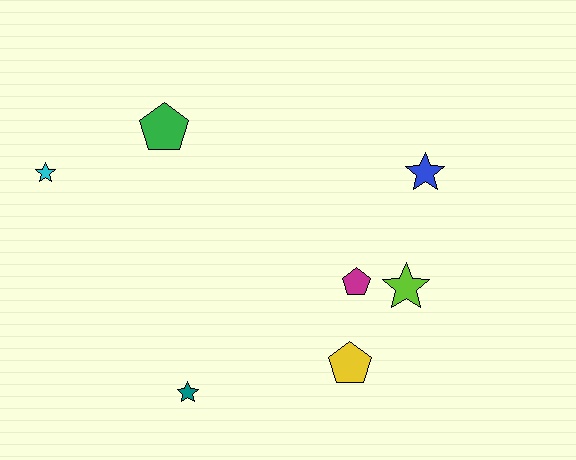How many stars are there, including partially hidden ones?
There are 4 stars.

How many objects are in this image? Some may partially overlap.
There are 7 objects.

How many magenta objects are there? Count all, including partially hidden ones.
There is 1 magenta object.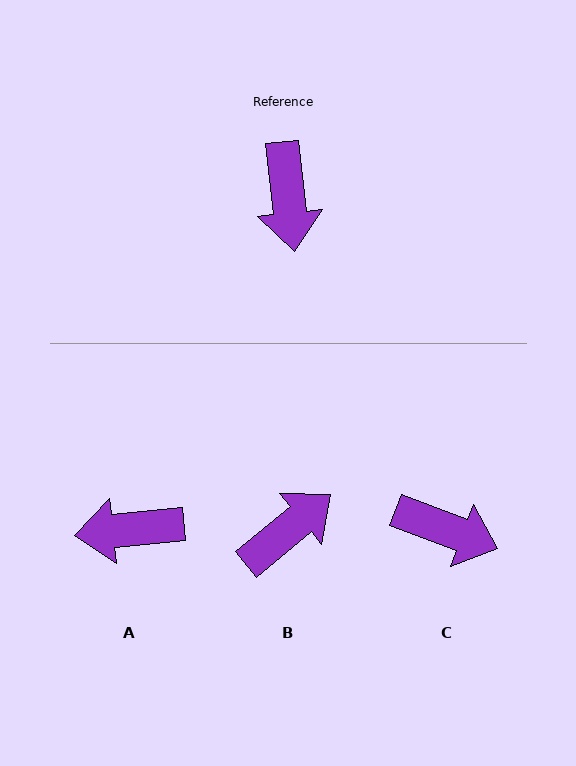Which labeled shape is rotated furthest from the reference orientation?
B, about 123 degrees away.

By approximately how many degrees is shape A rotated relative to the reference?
Approximately 91 degrees clockwise.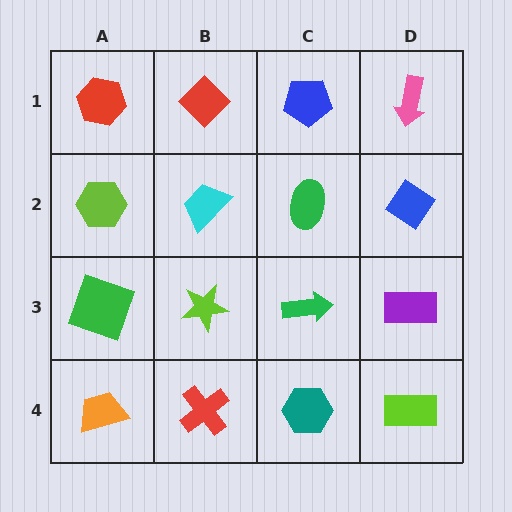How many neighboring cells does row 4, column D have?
2.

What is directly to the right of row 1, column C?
A pink arrow.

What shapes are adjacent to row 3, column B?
A cyan trapezoid (row 2, column B), a red cross (row 4, column B), a green square (row 3, column A), a green arrow (row 3, column C).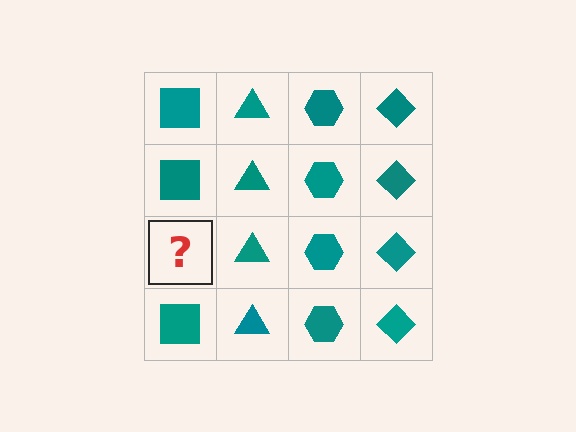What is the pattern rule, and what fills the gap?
The rule is that each column has a consistent shape. The gap should be filled with a teal square.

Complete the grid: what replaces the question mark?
The question mark should be replaced with a teal square.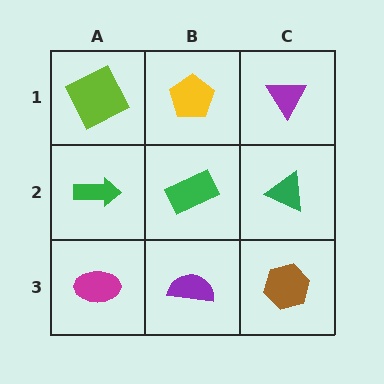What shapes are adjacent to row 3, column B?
A green rectangle (row 2, column B), a magenta ellipse (row 3, column A), a brown hexagon (row 3, column C).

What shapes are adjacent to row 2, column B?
A yellow pentagon (row 1, column B), a purple semicircle (row 3, column B), a green arrow (row 2, column A), a green triangle (row 2, column C).